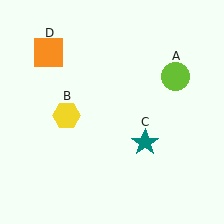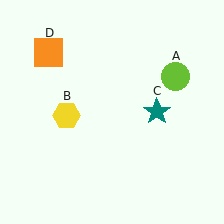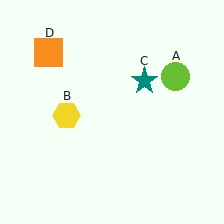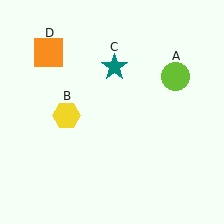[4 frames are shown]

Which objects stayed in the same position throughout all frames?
Lime circle (object A) and yellow hexagon (object B) and orange square (object D) remained stationary.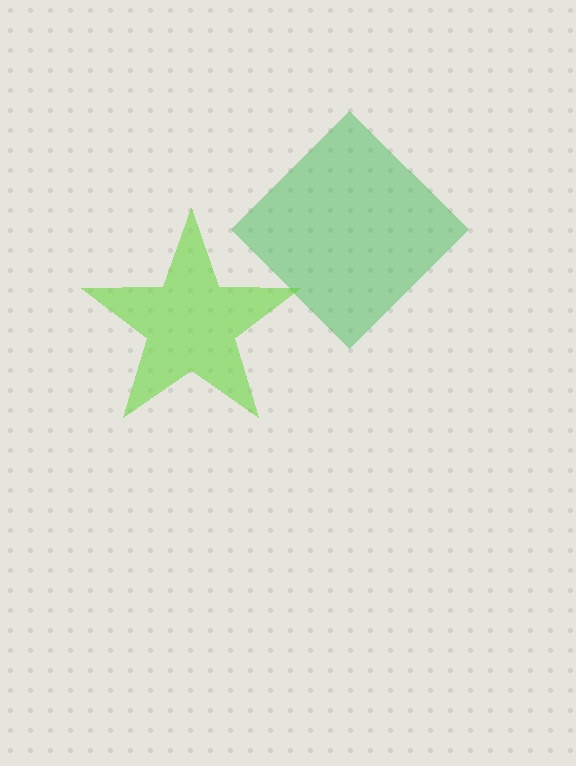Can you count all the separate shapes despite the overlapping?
Yes, there are 2 separate shapes.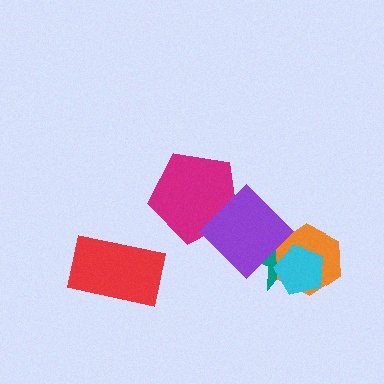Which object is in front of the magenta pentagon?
The purple diamond is in front of the magenta pentagon.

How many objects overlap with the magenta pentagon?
1 object overlaps with the magenta pentagon.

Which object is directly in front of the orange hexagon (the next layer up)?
The purple diamond is directly in front of the orange hexagon.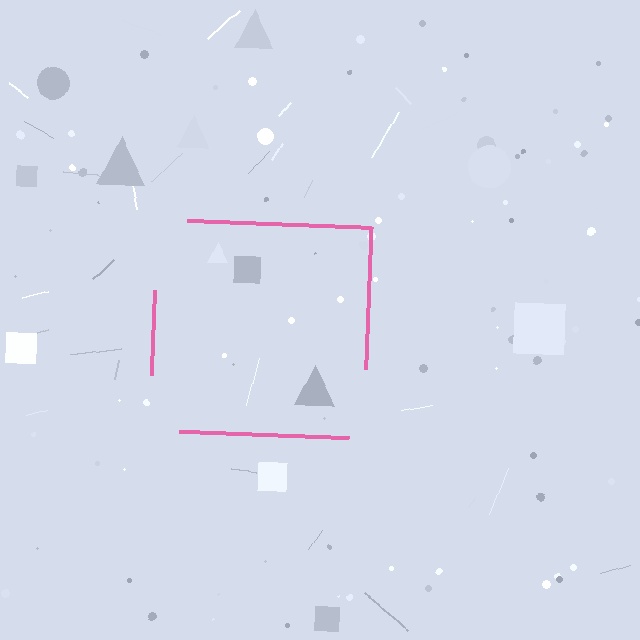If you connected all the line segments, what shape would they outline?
They would outline a square.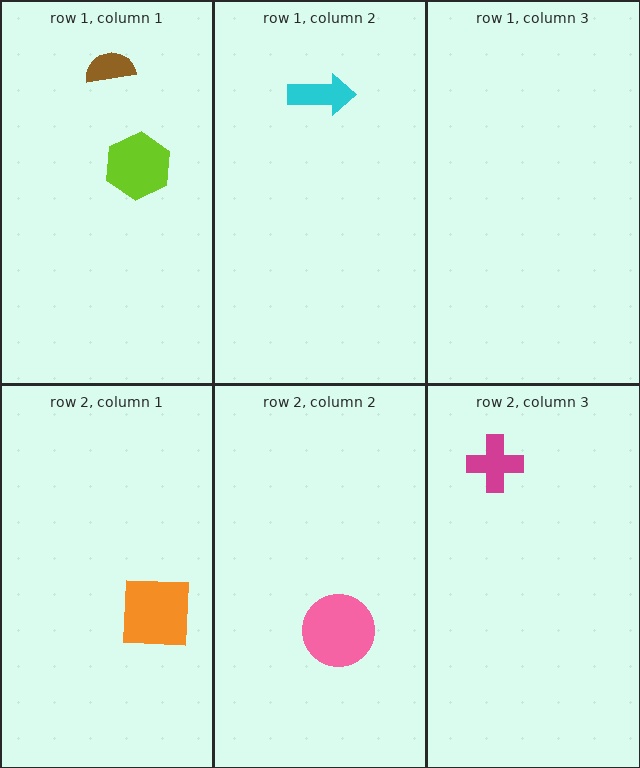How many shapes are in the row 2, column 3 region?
1.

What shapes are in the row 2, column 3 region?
The magenta cross.